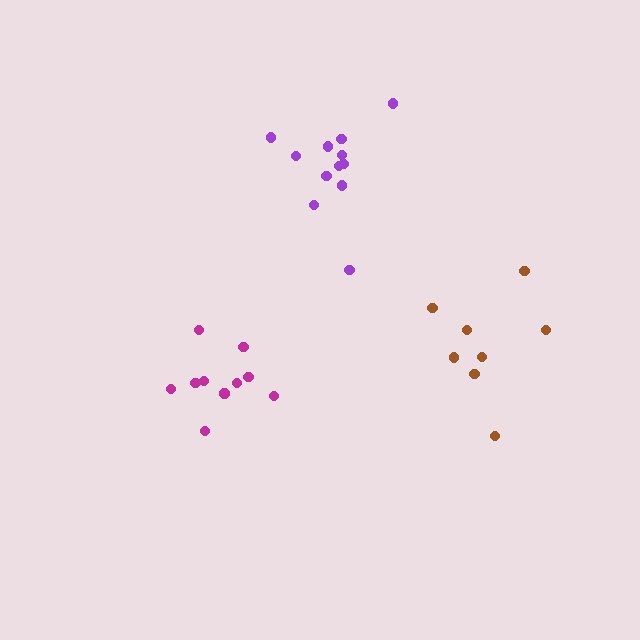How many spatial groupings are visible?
There are 3 spatial groupings.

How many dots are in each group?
Group 1: 10 dots, Group 2: 12 dots, Group 3: 8 dots (30 total).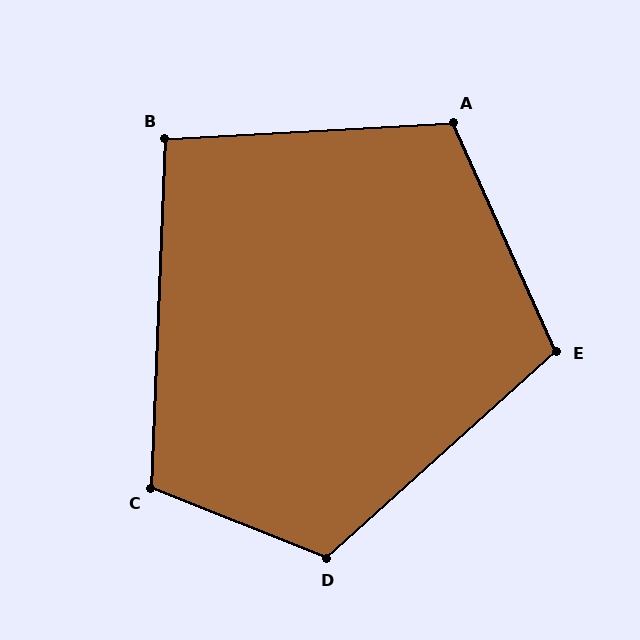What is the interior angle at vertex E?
Approximately 108 degrees (obtuse).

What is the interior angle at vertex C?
Approximately 110 degrees (obtuse).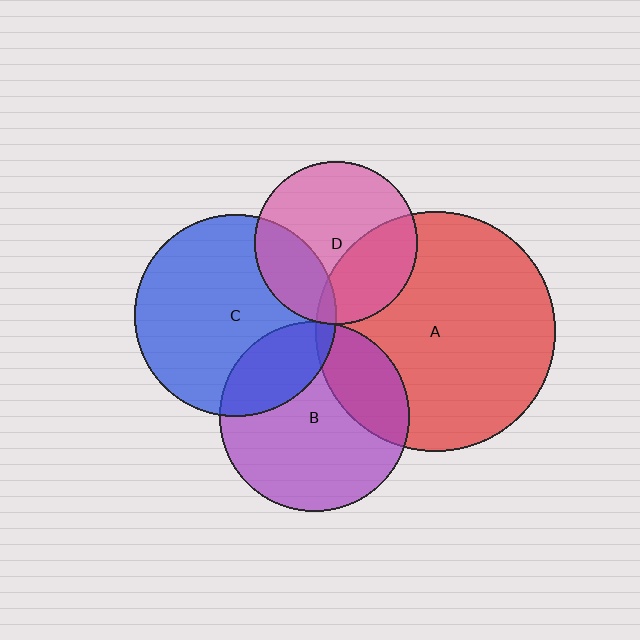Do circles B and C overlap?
Yes.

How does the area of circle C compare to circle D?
Approximately 1.5 times.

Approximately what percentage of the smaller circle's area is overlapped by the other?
Approximately 25%.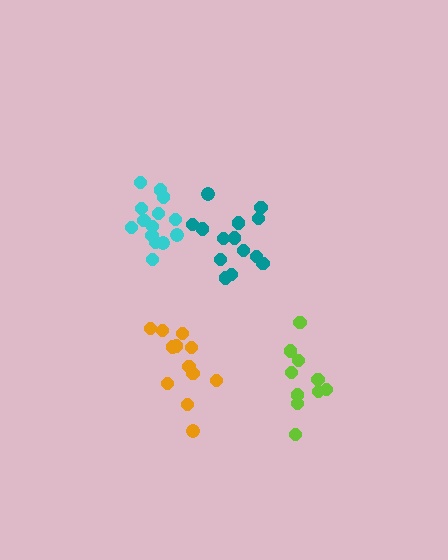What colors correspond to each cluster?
The clusters are colored: cyan, lime, orange, teal.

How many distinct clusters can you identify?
There are 4 distinct clusters.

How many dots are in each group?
Group 1: 14 dots, Group 2: 10 dots, Group 3: 12 dots, Group 4: 14 dots (50 total).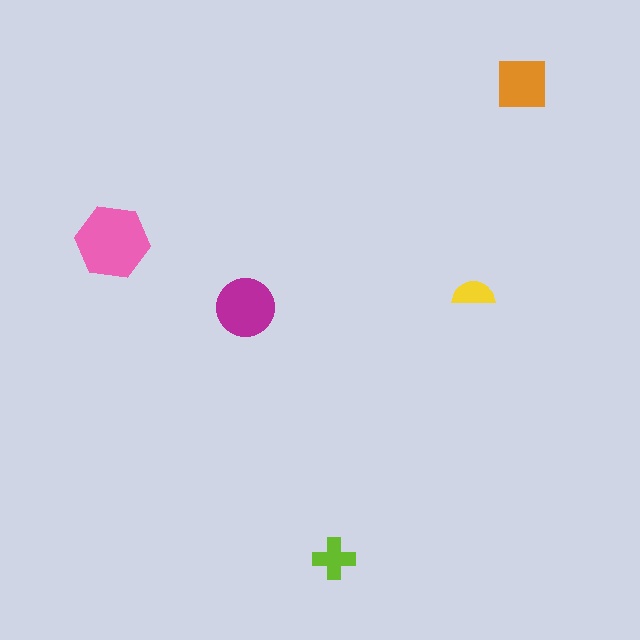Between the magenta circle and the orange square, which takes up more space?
The magenta circle.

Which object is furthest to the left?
The pink hexagon is leftmost.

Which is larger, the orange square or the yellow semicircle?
The orange square.